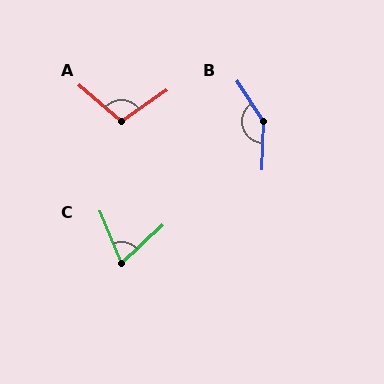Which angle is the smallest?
C, at approximately 69 degrees.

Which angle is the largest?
B, at approximately 146 degrees.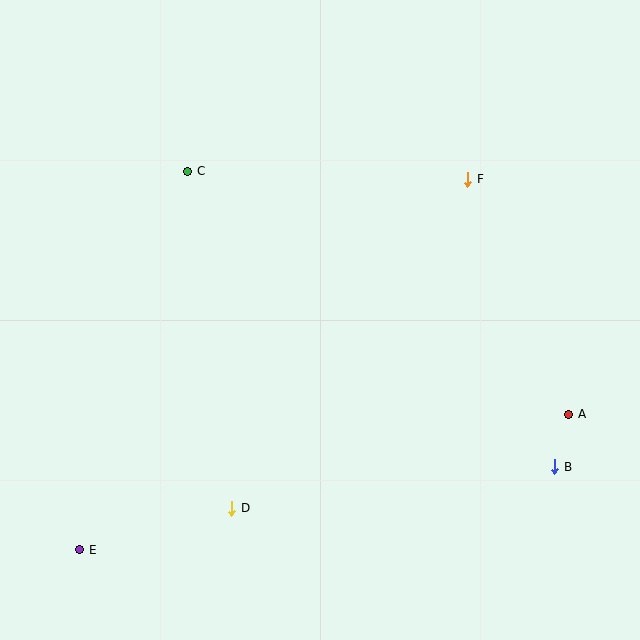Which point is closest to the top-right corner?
Point F is closest to the top-right corner.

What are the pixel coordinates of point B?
Point B is at (555, 467).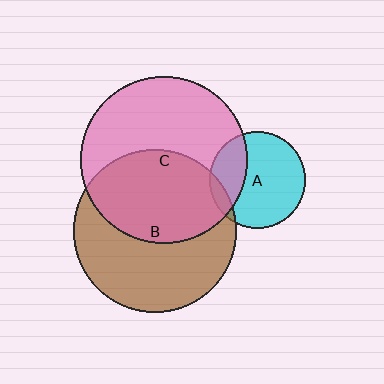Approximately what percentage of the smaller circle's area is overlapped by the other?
Approximately 10%.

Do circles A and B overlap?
Yes.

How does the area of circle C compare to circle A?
Approximately 3.0 times.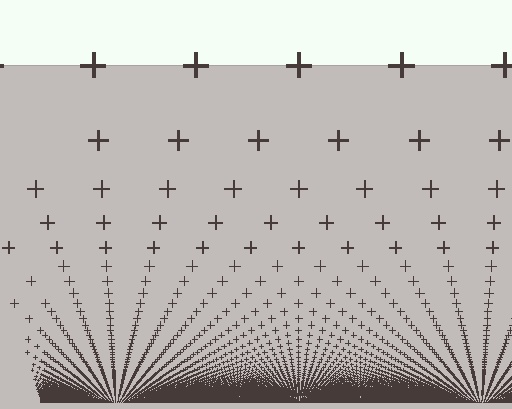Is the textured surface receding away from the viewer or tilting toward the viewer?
The surface appears to tilt toward the viewer. Texture elements get larger and sparser toward the top.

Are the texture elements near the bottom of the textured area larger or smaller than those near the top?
Smaller. The gradient is inverted — elements near the bottom are smaller and denser.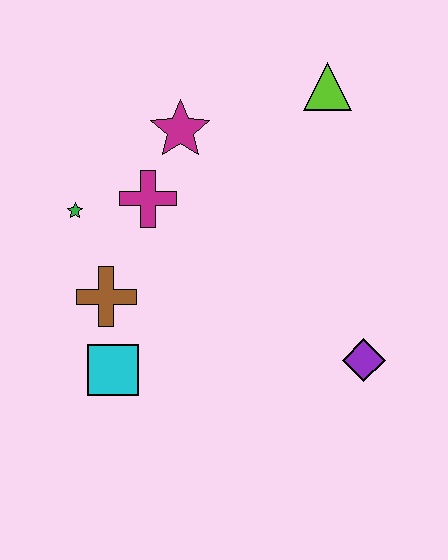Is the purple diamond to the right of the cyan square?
Yes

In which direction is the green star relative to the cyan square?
The green star is above the cyan square.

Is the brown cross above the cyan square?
Yes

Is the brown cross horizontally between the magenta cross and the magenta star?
No